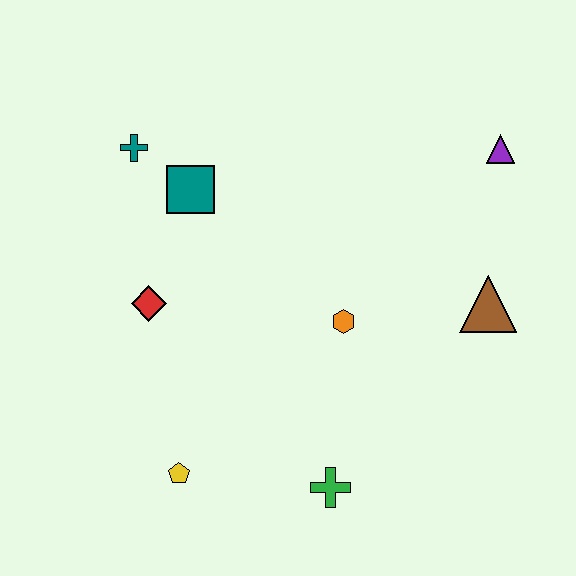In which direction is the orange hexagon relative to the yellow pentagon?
The orange hexagon is to the right of the yellow pentagon.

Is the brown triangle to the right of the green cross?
Yes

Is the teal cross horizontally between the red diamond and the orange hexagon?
No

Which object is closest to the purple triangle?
The brown triangle is closest to the purple triangle.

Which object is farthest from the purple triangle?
The yellow pentagon is farthest from the purple triangle.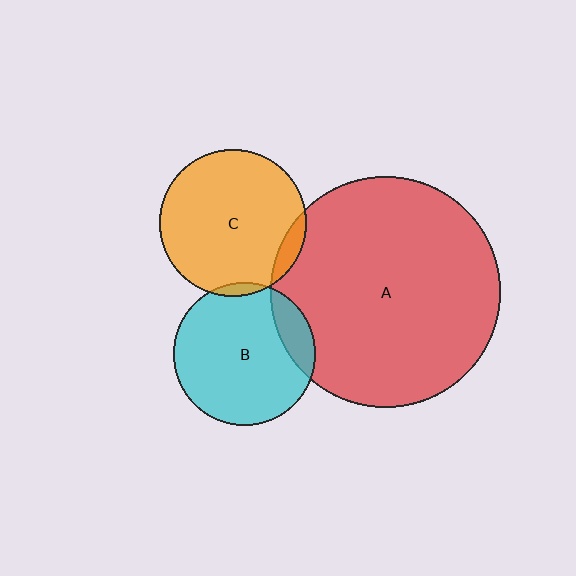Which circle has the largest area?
Circle A (red).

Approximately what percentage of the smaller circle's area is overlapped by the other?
Approximately 15%.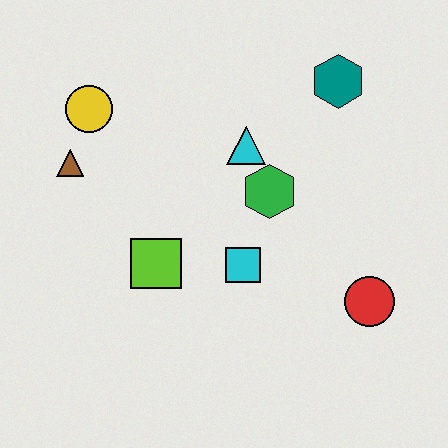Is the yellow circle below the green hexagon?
No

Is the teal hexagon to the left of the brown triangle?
No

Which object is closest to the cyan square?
The green hexagon is closest to the cyan square.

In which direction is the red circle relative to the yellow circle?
The red circle is to the right of the yellow circle.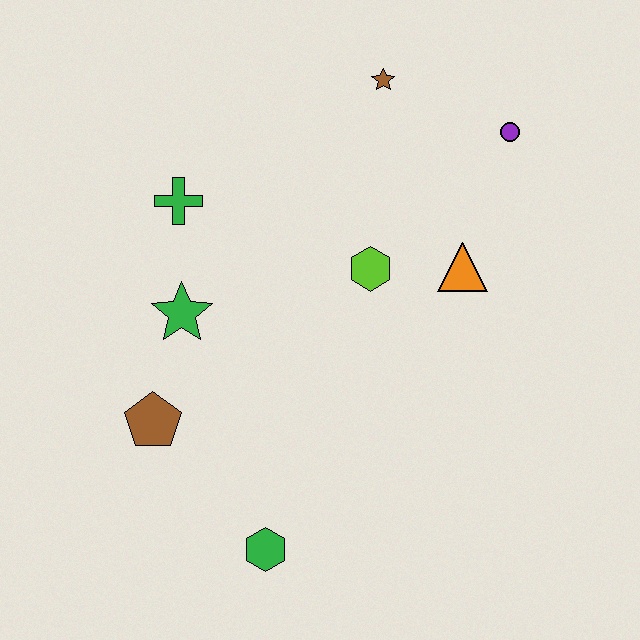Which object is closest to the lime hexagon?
The orange triangle is closest to the lime hexagon.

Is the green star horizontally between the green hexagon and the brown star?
No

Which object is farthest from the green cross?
The green hexagon is farthest from the green cross.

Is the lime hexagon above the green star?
Yes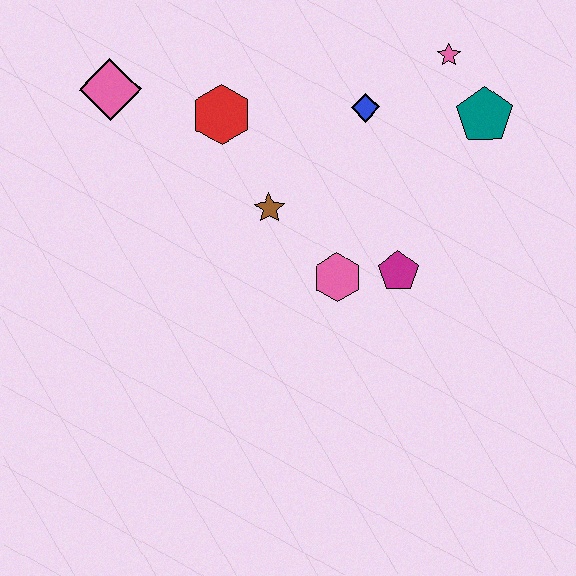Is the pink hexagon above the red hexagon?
No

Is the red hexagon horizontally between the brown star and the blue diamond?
No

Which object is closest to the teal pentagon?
The pink star is closest to the teal pentagon.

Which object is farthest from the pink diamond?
The teal pentagon is farthest from the pink diamond.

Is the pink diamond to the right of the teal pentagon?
No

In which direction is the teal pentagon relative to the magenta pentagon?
The teal pentagon is above the magenta pentagon.